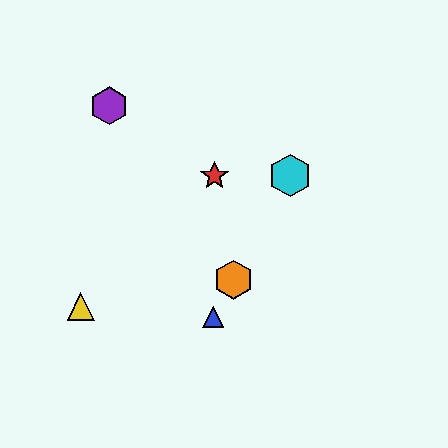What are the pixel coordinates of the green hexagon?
The green hexagon is at (292, 173).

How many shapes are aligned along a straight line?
4 shapes (the blue triangle, the green hexagon, the orange hexagon, the cyan hexagon) are aligned along a straight line.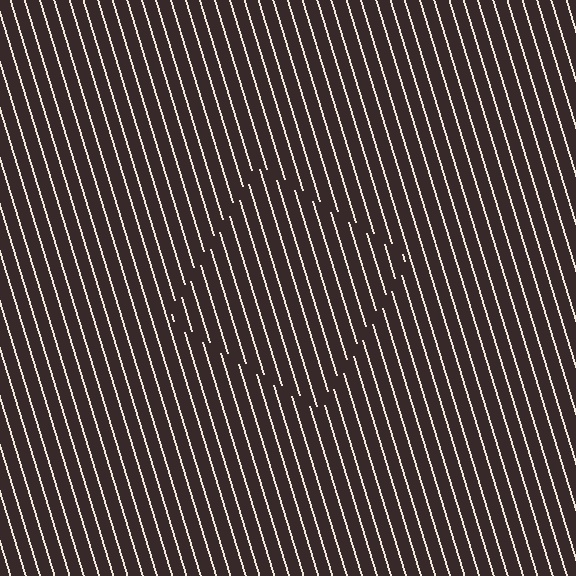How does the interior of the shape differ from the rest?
The interior of the shape contains the same grating, shifted by half a period — the contour is defined by the phase discontinuity where line-ends from the inner and outer gratings abut.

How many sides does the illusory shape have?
4 sides — the line-ends trace a square.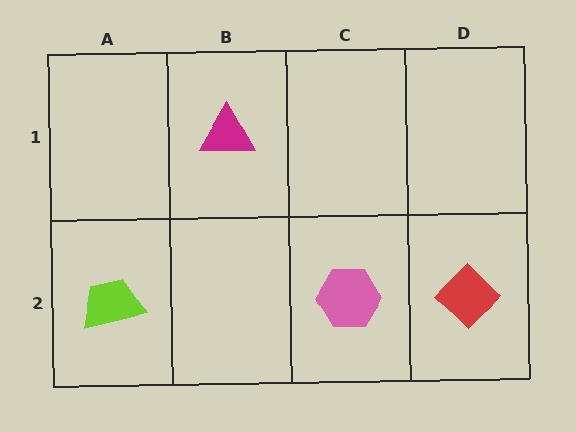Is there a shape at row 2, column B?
No, that cell is empty.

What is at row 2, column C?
A pink hexagon.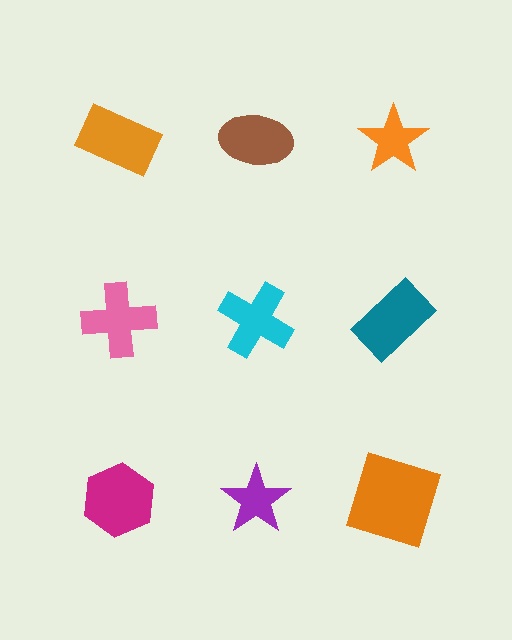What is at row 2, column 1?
A pink cross.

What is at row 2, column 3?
A teal rectangle.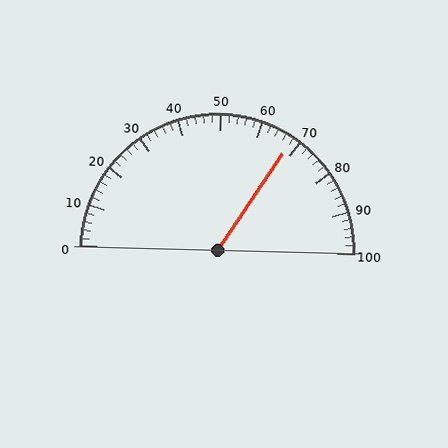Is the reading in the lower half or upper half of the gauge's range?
The reading is in the upper half of the range (0 to 100).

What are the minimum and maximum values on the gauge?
The gauge ranges from 0 to 100.